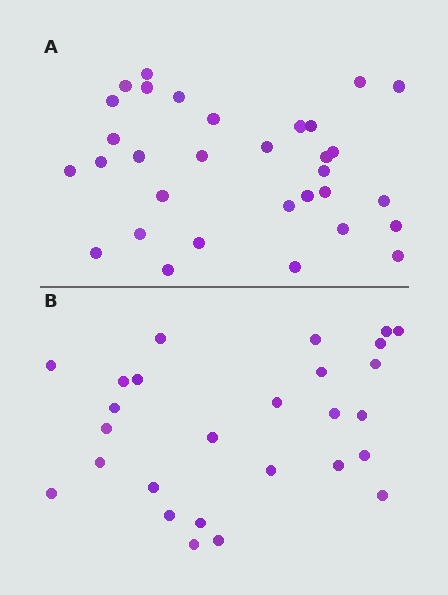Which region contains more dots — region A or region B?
Region A (the top region) has more dots.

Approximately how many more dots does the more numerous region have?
Region A has about 5 more dots than region B.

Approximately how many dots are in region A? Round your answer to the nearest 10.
About 30 dots. (The exact count is 32, which rounds to 30.)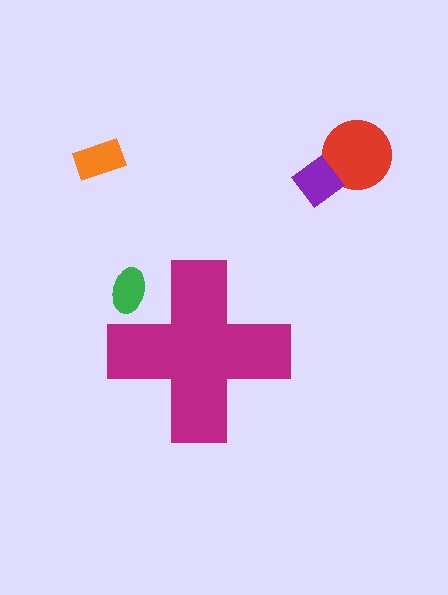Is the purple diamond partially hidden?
No, the purple diamond is fully visible.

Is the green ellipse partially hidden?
Yes, the green ellipse is partially hidden behind the magenta cross.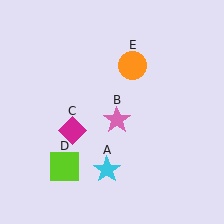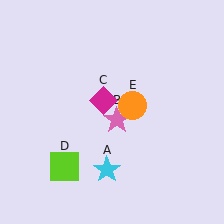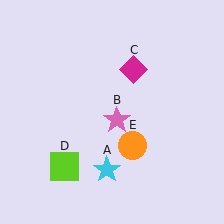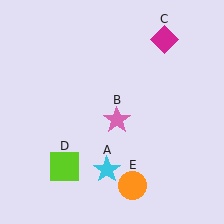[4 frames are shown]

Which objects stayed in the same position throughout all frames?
Cyan star (object A) and pink star (object B) and lime square (object D) remained stationary.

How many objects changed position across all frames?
2 objects changed position: magenta diamond (object C), orange circle (object E).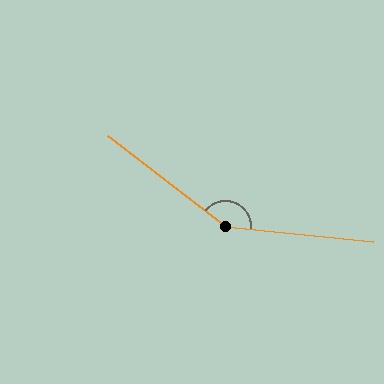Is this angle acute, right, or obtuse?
It is obtuse.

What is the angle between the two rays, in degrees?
Approximately 148 degrees.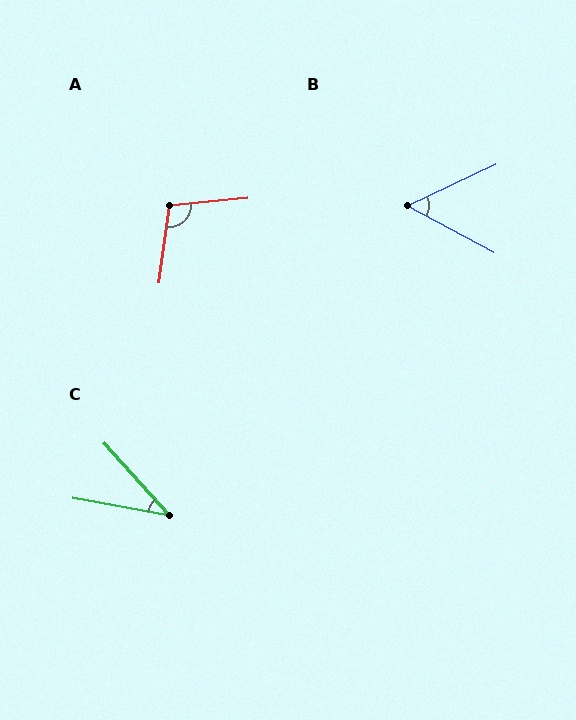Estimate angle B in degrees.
Approximately 53 degrees.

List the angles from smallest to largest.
C (38°), B (53°), A (103°).